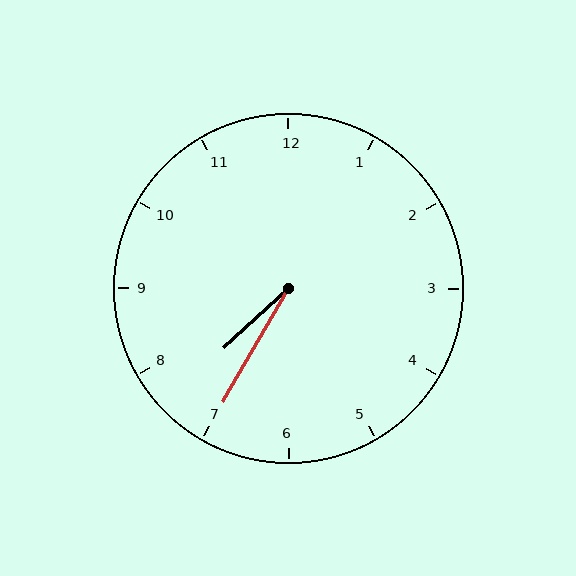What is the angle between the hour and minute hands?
Approximately 18 degrees.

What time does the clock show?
7:35.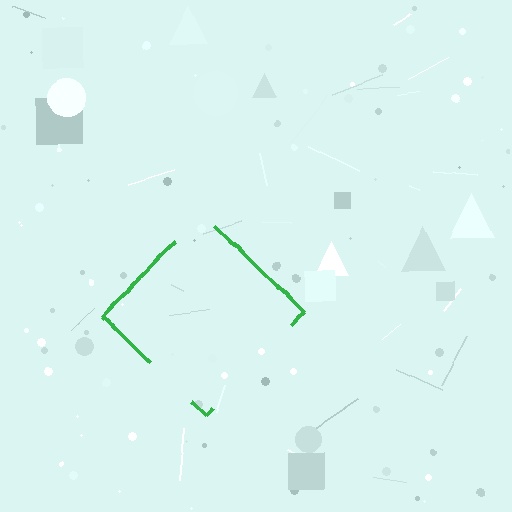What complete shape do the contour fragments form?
The contour fragments form a diamond.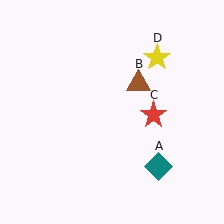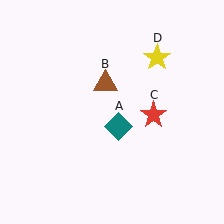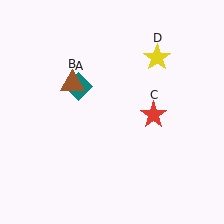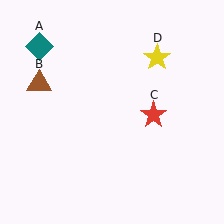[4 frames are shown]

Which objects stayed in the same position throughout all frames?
Red star (object C) and yellow star (object D) remained stationary.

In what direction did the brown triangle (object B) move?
The brown triangle (object B) moved left.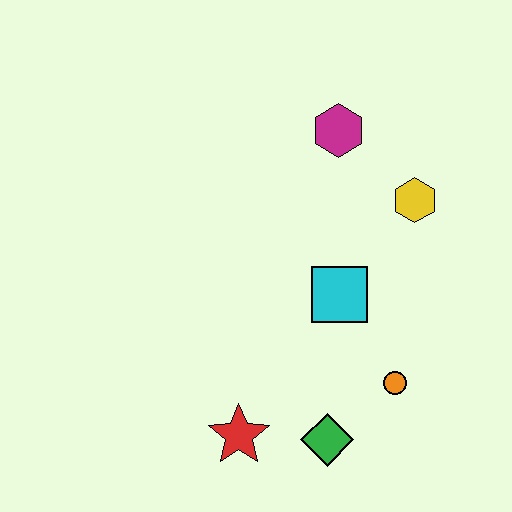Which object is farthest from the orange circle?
The magenta hexagon is farthest from the orange circle.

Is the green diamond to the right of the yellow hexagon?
No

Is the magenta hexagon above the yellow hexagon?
Yes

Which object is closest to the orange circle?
The green diamond is closest to the orange circle.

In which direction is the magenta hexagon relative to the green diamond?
The magenta hexagon is above the green diamond.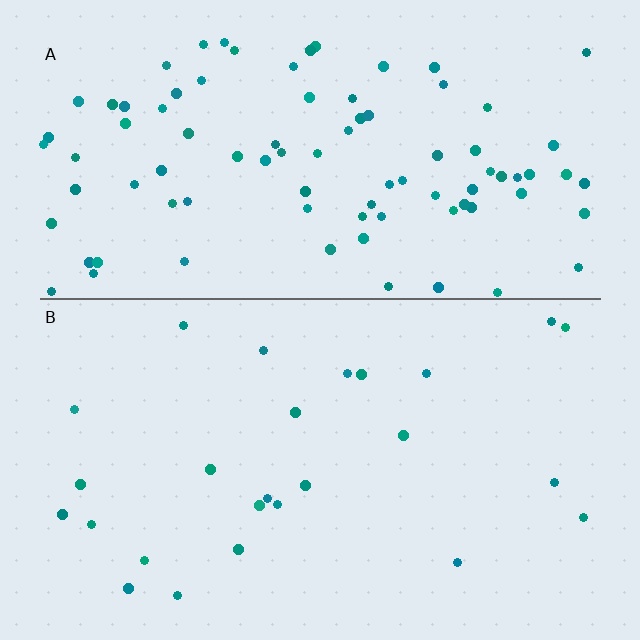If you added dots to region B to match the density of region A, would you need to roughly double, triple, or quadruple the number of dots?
Approximately triple.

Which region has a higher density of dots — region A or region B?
A (the top).